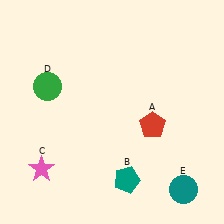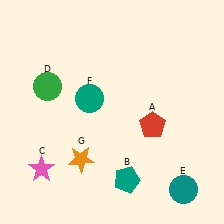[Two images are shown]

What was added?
A teal circle (F), an orange star (G) were added in Image 2.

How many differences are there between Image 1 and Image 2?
There are 2 differences between the two images.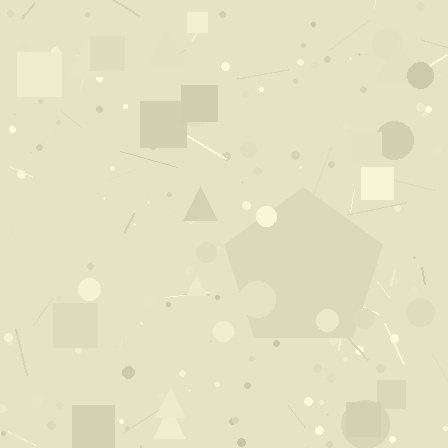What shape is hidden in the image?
A pentagon is hidden in the image.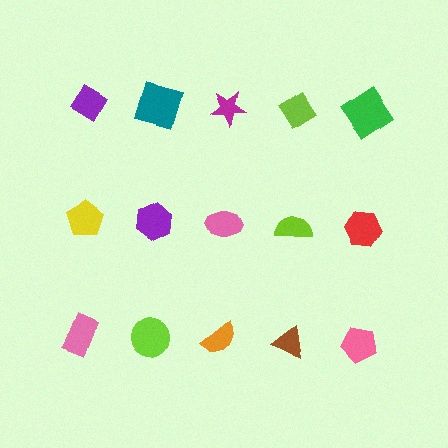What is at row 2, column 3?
A pink ellipse.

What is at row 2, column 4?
A lime semicircle.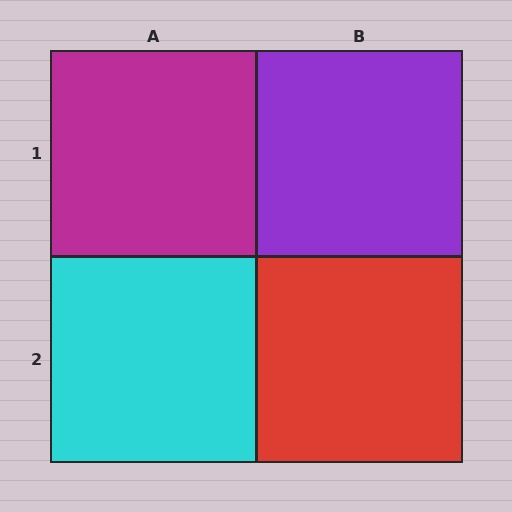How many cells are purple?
1 cell is purple.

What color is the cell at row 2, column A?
Cyan.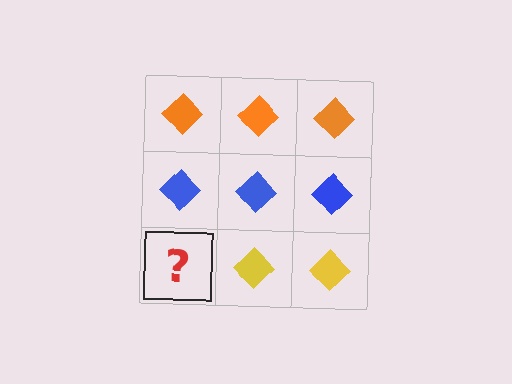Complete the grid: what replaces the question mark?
The question mark should be replaced with a yellow diamond.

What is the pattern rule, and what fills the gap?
The rule is that each row has a consistent color. The gap should be filled with a yellow diamond.